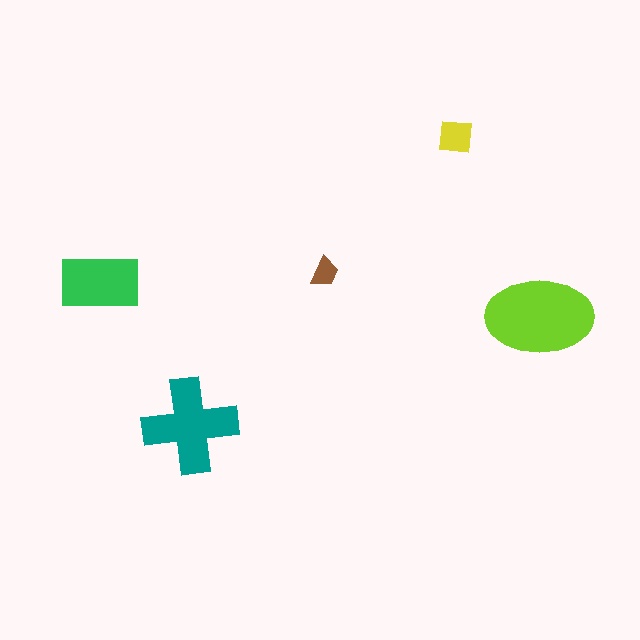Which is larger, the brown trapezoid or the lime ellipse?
The lime ellipse.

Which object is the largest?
The lime ellipse.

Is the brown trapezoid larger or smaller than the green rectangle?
Smaller.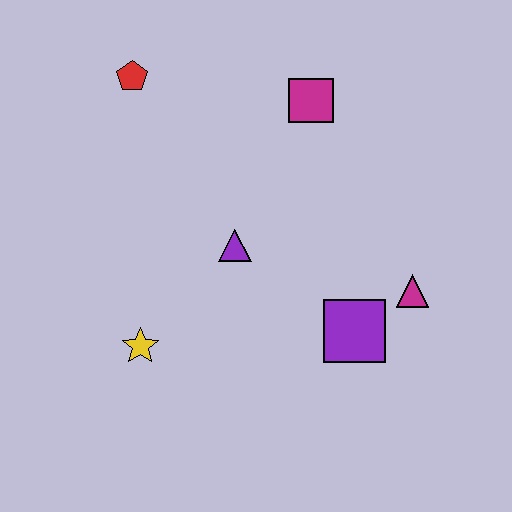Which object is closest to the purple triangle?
The yellow star is closest to the purple triangle.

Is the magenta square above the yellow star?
Yes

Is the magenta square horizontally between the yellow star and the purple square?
Yes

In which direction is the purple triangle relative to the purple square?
The purple triangle is to the left of the purple square.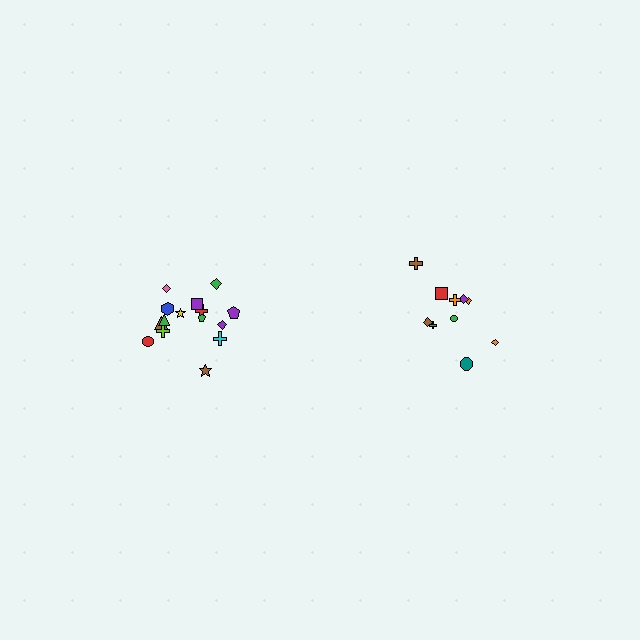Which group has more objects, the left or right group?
The left group.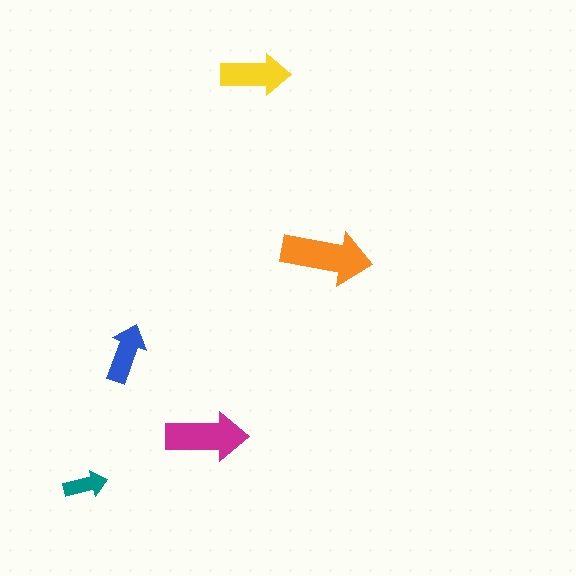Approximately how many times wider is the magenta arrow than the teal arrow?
About 2 times wider.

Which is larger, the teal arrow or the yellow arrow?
The yellow one.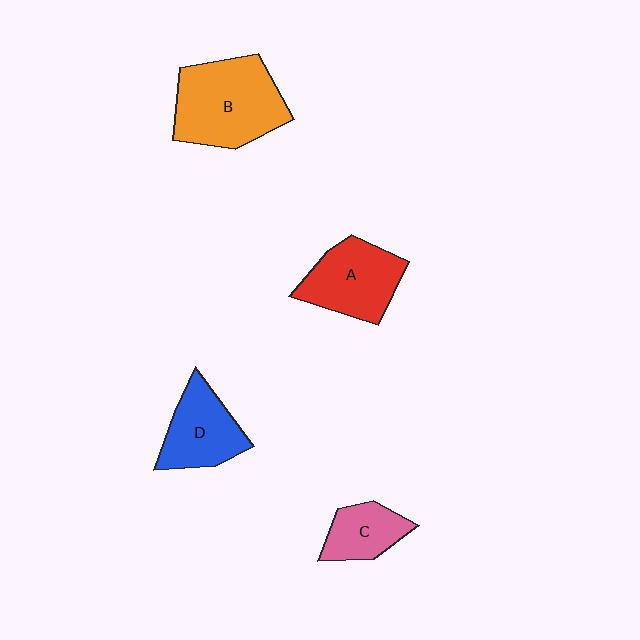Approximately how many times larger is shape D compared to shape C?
Approximately 1.4 times.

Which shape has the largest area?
Shape B (orange).